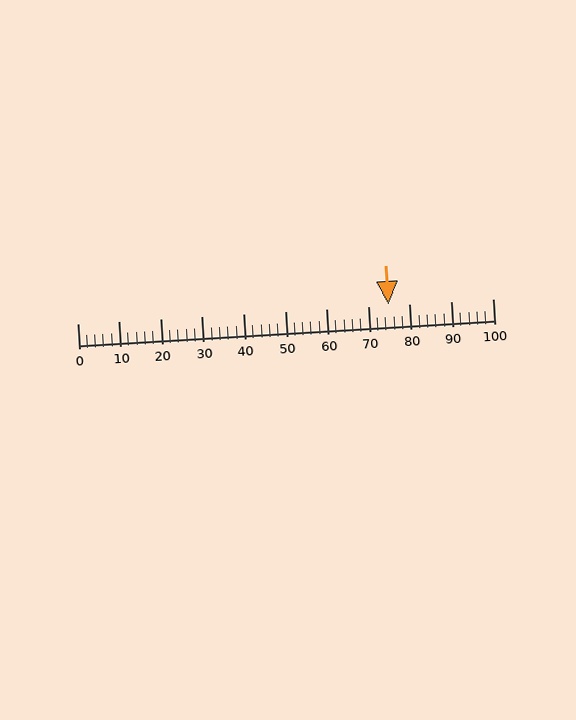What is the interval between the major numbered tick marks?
The major tick marks are spaced 10 units apart.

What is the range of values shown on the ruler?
The ruler shows values from 0 to 100.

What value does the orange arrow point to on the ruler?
The orange arrow points to approximately 75.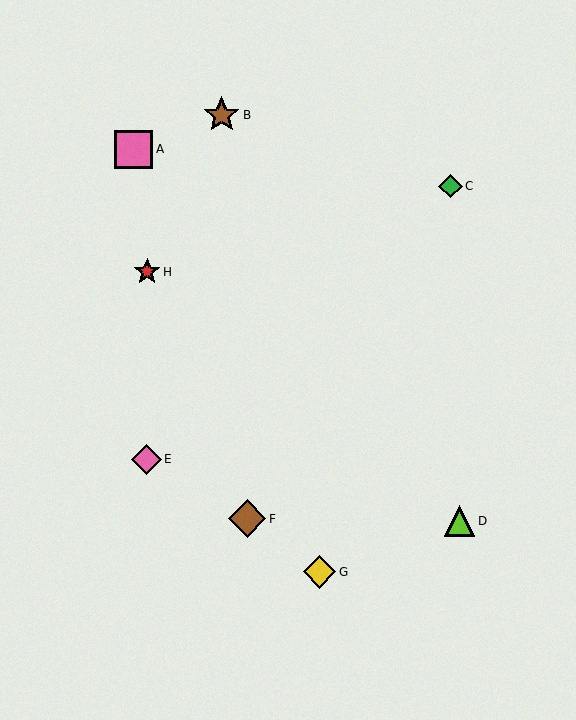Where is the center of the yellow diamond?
The center of the yellow diamond is at (319, 572).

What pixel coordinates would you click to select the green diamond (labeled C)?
Click at (451, 186) to select the green diamond C.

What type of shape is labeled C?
Shape C is a green diamond.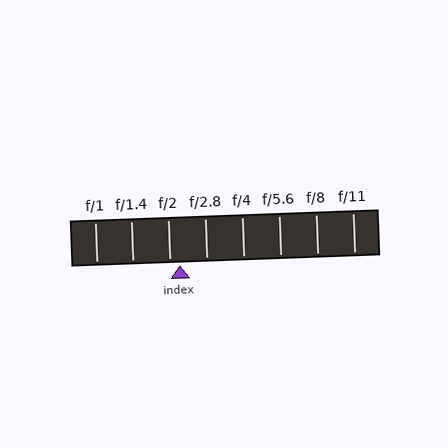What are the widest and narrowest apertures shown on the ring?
The widest aperture shown is f/1 and the narrowest is f/11.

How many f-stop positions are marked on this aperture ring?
There are 8 f-stop positions marked.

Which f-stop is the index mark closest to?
The index mark is closest to f/2.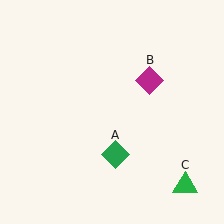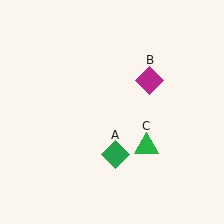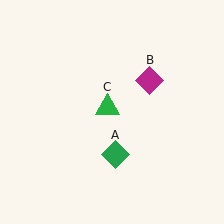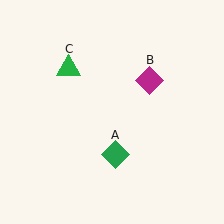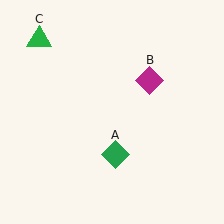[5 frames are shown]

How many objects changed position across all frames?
1 object changed position: green triangle (object C).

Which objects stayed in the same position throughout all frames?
Green diamond (object A) and magenta diamond (object B) remained stationary.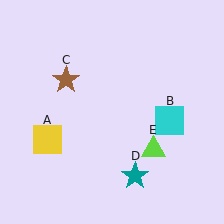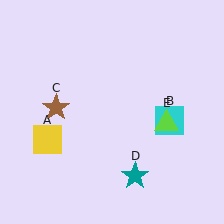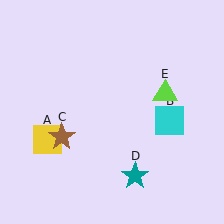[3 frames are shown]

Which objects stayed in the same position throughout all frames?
Yellow square (object A) and cyan square (object B) and teal star (object D) remained stationary.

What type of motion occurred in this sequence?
The brown star (object C), lime triangle (object E) rotated counterclockwise around the center of the scene.